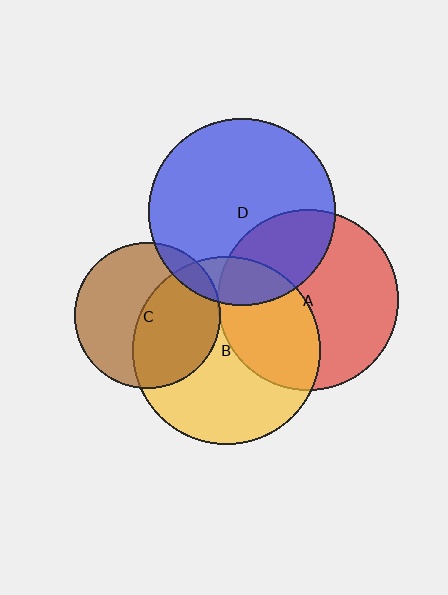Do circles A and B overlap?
Yes.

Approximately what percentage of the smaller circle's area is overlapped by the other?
Approximately 40%.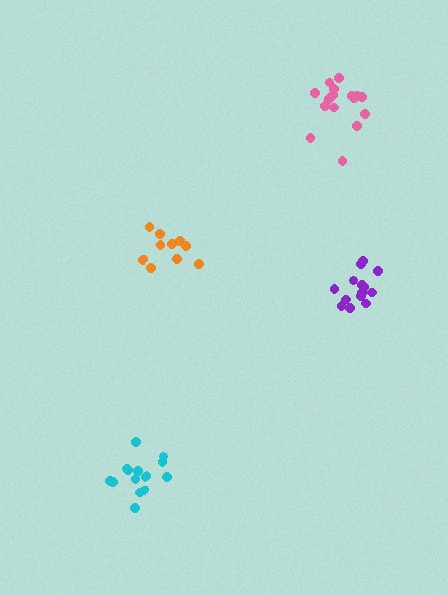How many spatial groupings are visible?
There are 4 spatial groupings.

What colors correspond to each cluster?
The clusters are colored: cyan, pink, purple, orange.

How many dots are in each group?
Group 1: 14 dots, Group 2: 16 dots, Group 3: 14 dots, Group 4: 10 dots (54 total).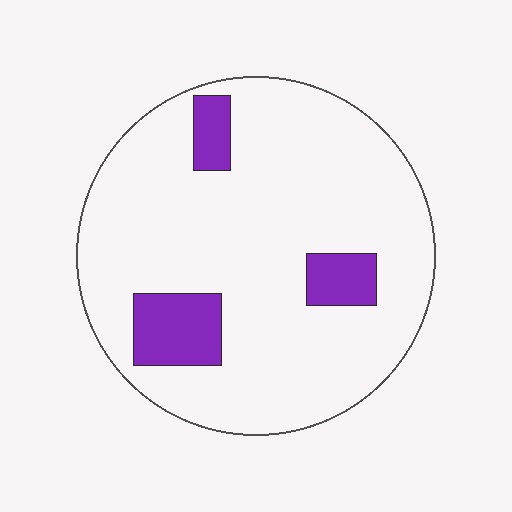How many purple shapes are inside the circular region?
3.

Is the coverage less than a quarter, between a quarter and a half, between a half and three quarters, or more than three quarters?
Less than a quarter.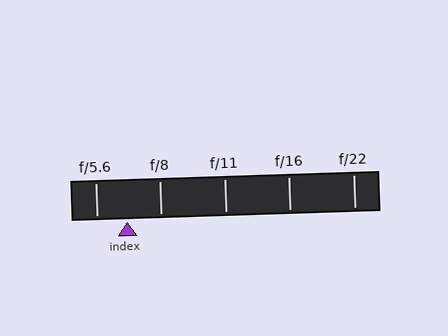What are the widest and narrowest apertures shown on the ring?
The widest aperture shown is f/5.6 and the narrowest is f/22.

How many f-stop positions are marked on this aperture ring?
There are 5 f-stop positions marked.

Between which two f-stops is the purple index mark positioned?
The index mark is between f/5.6 and f/8.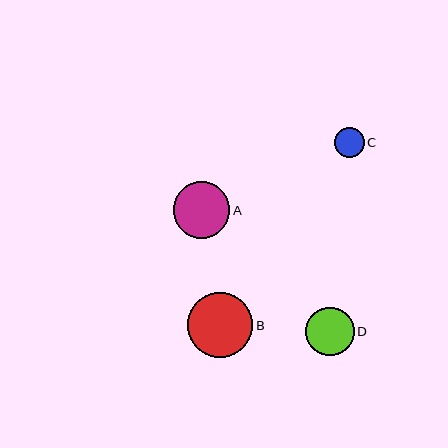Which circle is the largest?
Circle B is the largest with a size of approximately 65 pixels.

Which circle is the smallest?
Circle C is the smallest with a size of approximately 29 pixels.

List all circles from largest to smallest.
From largest to smallest: B, A, D, C.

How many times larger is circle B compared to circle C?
Circle B is approximately 2.2 times the size of circle C.